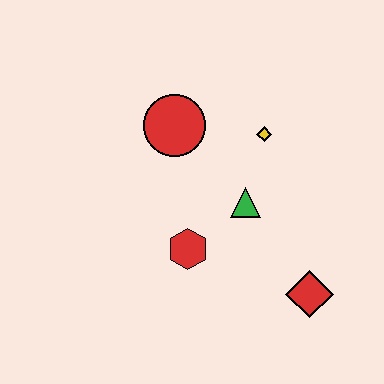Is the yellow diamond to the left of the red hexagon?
No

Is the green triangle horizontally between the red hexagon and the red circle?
No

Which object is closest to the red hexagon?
The green triangle is closest to the red hexagon.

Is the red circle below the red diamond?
No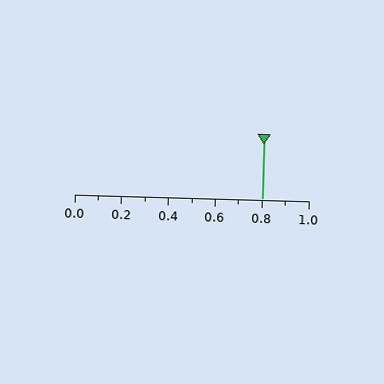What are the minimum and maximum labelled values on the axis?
The axis runs from 0.0 to 1.0.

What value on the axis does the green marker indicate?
The marker indicates approximately 0.8.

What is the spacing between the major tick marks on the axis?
The major ticks are spaced 0.2 apart.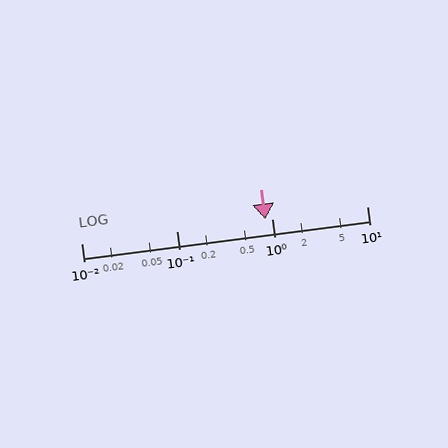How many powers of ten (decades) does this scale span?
The scale spans 3 decades, from 0.01 to 10.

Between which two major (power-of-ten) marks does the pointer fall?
The pointer is between 0.1 and 1.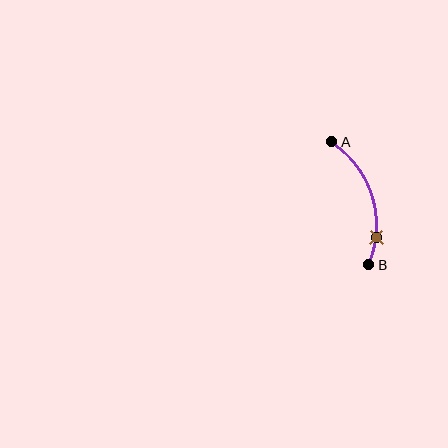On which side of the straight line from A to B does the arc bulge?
The arc bulges to the right of the straight line connecting A and B.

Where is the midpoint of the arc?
The arc midpoint is the point on the curve farthest from the straight line joining A and B. It sits to the right of that line.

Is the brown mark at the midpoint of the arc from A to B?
No. The brown mark lies on the arc but is closer to endpoint B. The arc midpoint would be at the point on the curve equidistant along the arc from both A and B.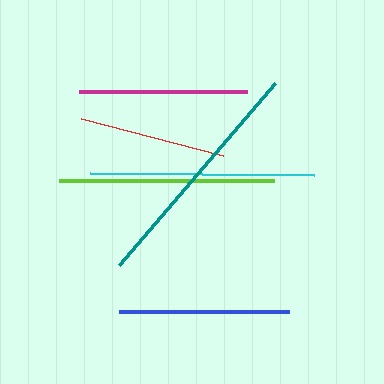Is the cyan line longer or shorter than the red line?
The cyan line is longer than the red line.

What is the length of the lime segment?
The lime segment is approximately 215 pixels long.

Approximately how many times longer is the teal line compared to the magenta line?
The teal line is approximately 1.4 times the length of the magenta line.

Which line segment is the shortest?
The red line is the shortest at approximately 147 pixels.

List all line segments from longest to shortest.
From longest to shortest: teal, cyan, lime, blue, magenta, red.